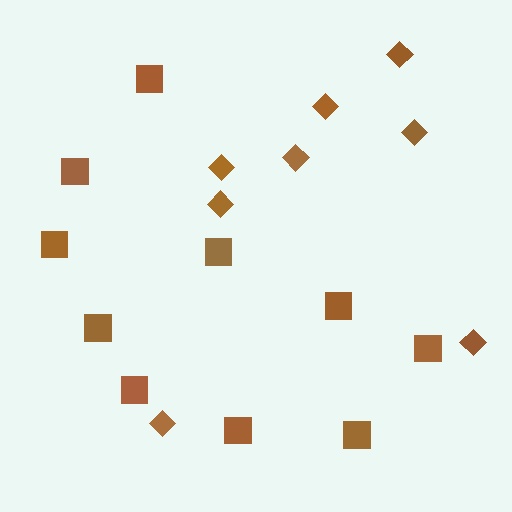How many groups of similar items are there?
There are 2 groups: one group of squares (10) and one group of diamonds (8).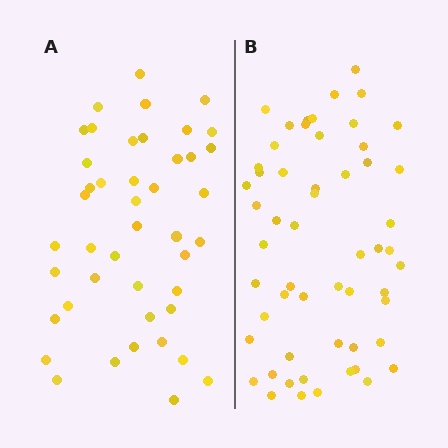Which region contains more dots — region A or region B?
Region B (the right region) has more dots.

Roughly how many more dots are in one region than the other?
Region B has roughly 12 or so more dots than region A.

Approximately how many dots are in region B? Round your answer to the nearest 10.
About 60 dots. (The exact count is 56, which rounds to 60.)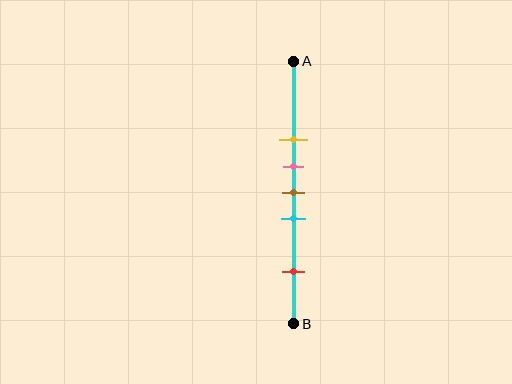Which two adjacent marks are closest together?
The pink and brown marks are the closest adjacent pair.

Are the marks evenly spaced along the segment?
No, the marks are not evenly spaced.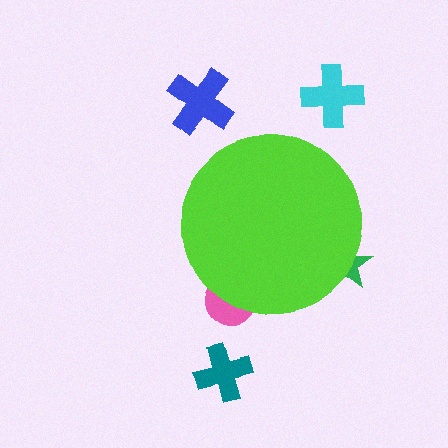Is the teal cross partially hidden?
No, the teal cross is fully visible.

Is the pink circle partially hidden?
Yes, the pink circle is partially hidden behind the lime circle.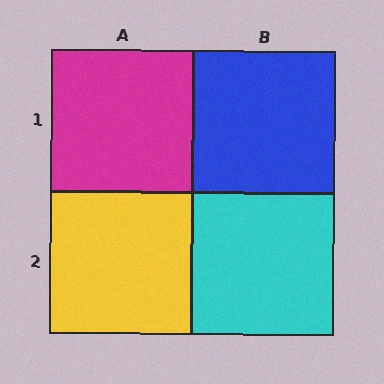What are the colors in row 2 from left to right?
Yellow, cyan.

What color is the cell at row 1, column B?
Blue.